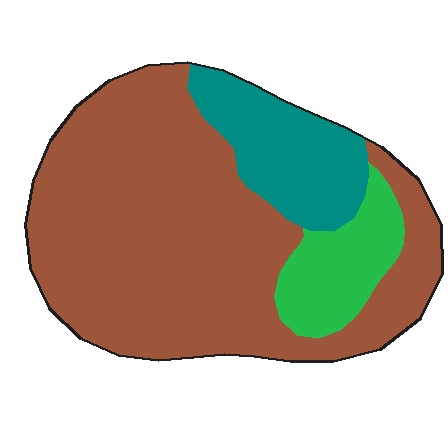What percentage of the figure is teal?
Teal covers 17% of the figure.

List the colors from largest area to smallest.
From largest to smallest: brown, teal, green.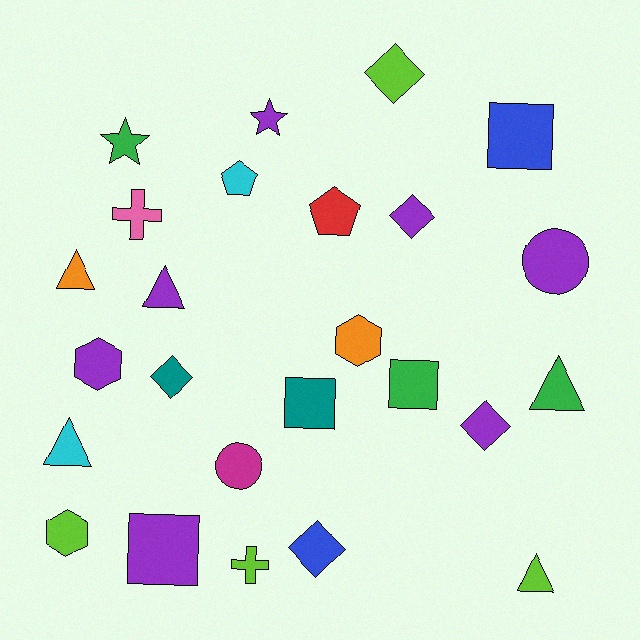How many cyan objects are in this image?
There are 2 cyan objects.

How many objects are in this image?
There are 25 objects.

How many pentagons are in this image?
There are 2 pentagons.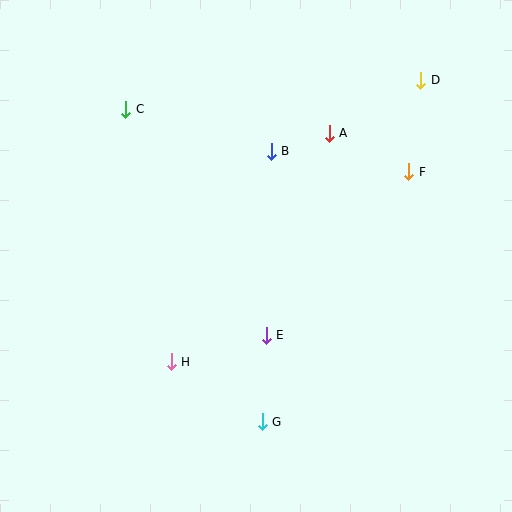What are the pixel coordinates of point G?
Point G is at (262, 422).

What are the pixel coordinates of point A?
Point A is at (329, 133).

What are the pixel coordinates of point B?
Point B is at (271, 151).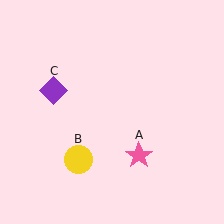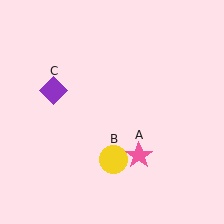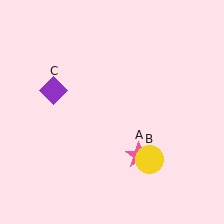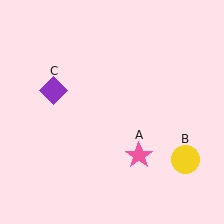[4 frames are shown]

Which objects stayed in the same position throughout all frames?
Pink star (object A) and purple diamond (object C) remained stationary.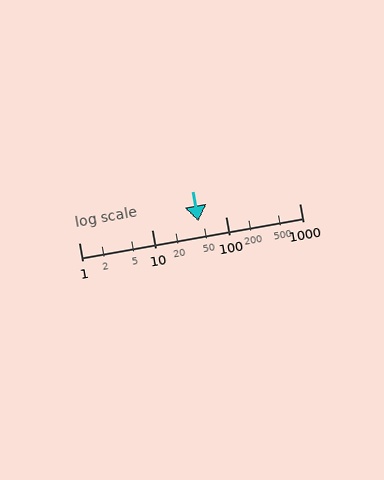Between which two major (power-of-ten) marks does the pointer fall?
The pointer is between 10 and 100.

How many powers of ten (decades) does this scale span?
The scale spans 3 decades, from 1 to 1000.